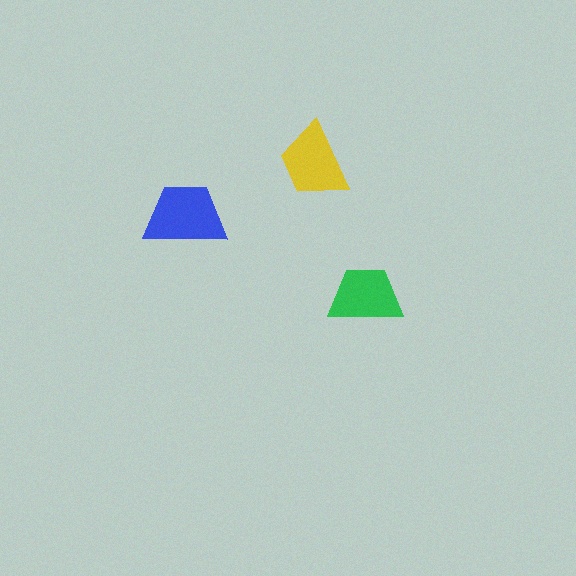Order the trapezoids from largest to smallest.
the blue one, the yellow one, the green one.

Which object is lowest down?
The green trapezoid is bottommost.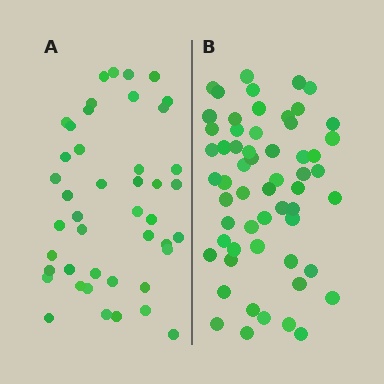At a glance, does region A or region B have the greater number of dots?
Region B (the right region) has more dots.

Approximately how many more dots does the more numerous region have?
Region B has approximately 15 more dots than region A.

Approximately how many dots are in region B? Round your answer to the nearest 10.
About 60 dots. (The exact count is 58, which rounds to 60.)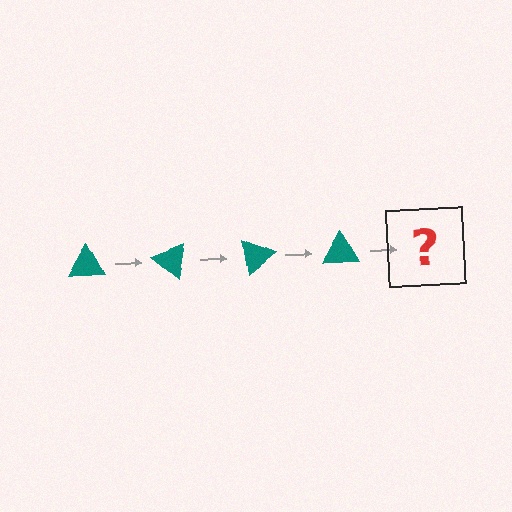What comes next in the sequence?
The next element should be a teal triangle rotated 160 degrees.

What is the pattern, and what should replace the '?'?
The pattern is that the triangle rotates 40 degrees each step. The '?' should be a teal triangle rotated 160 degrees.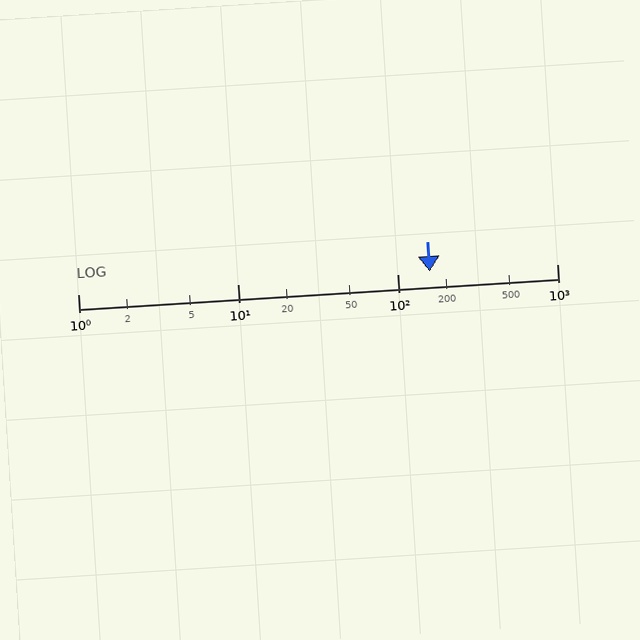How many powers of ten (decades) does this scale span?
The scale spans 3 decades, from 1 to 1000.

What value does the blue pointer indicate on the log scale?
The pointer indicates approximately 160.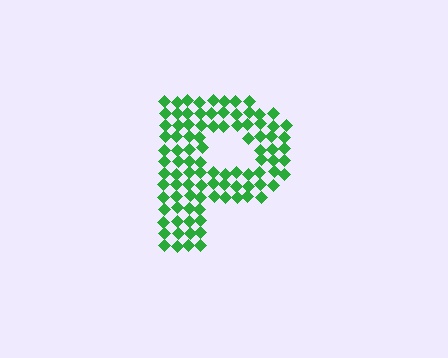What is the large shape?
The large shape is the letter P.